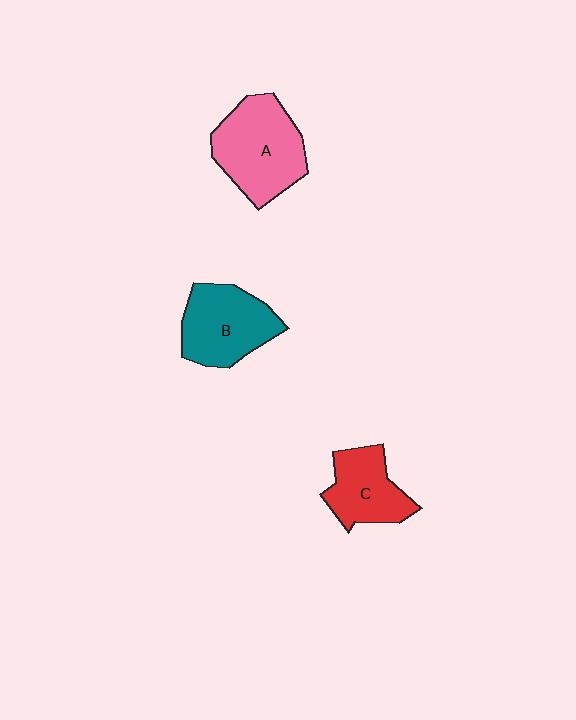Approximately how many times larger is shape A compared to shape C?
Approximately 1.4 times.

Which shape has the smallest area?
Shape C (red).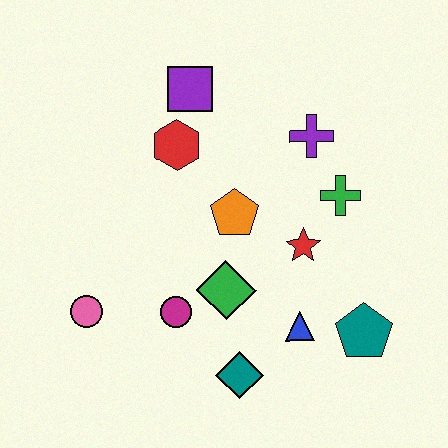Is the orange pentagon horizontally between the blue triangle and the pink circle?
Yes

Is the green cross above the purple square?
No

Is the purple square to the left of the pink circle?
No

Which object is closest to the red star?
The green cross is closest to the red star.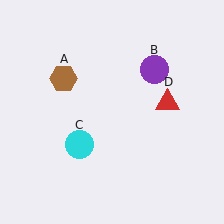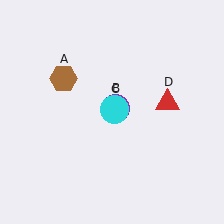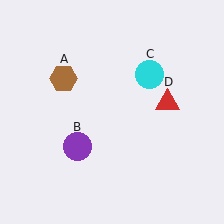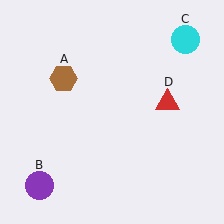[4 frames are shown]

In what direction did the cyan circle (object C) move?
The cyan circle (object C) moved up and to the right.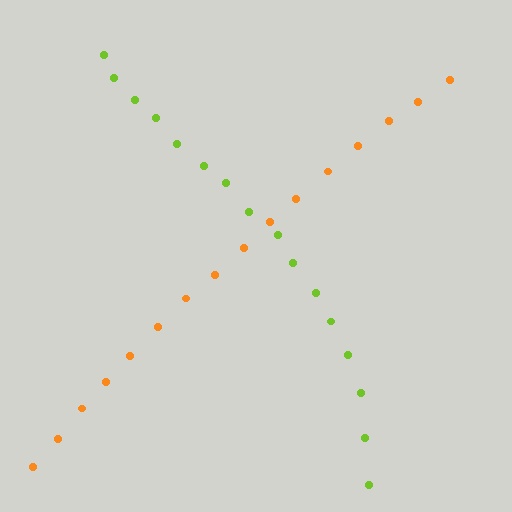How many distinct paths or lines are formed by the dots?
There are 2 distinct paths.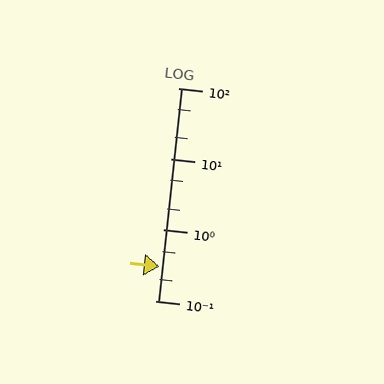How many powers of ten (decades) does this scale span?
The scale spans 3 decades, from 0.1 to 100.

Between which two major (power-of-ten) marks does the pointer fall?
The pointer is between 0.1 and 1.